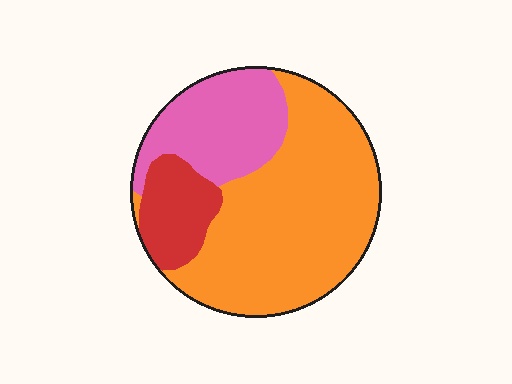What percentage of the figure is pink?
Pink takes up about one quarter (1/4) of the figure.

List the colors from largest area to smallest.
From largest to smallest: orange, pink, red.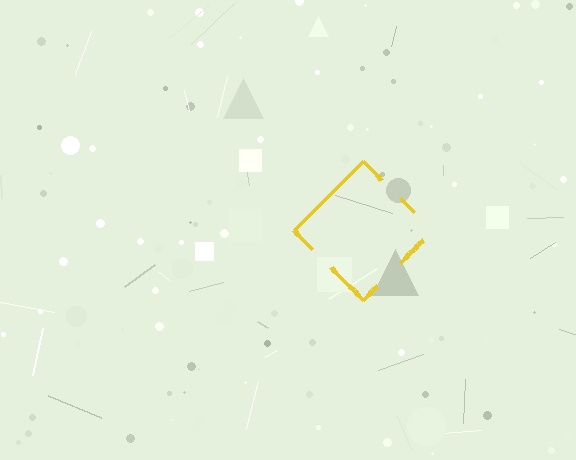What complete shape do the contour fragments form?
The contour fragments form a diamond.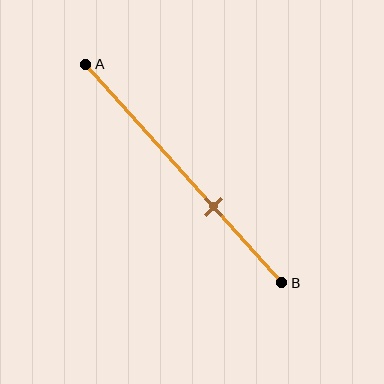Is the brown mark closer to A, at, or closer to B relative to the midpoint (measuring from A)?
The brown mark is closer to point B than the midpoint of segment AB.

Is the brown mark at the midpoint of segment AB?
No, the mark is at about 65% from A, not at the 50% midpoint.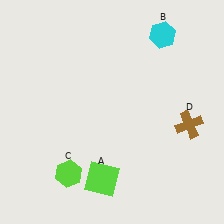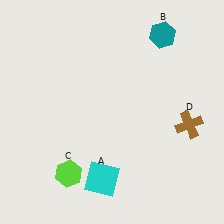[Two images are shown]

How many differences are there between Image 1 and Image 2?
There are 2 differences between the two images.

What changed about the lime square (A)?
In Image 1, A is lime. In Image 2, it changed to cyan.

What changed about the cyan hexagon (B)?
In Image 1, B is cyan. In Image 2, it changed to teal.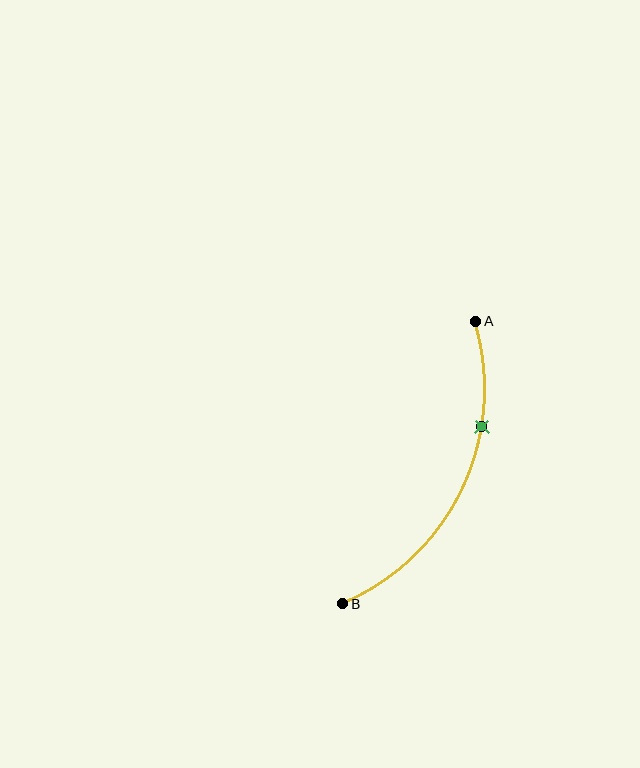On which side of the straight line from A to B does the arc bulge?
The arc bulges to the right of the straight line connecting A and B.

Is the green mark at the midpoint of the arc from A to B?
No. The green mark lies on the arc but is closer to endpoint A. The arc midpoint would be at the point on the curve equidistant along the arc from both A and B.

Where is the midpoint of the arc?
The arc midpoint is the point on the curve farthest from the straight line joining A and B. It sits to the right of that line.